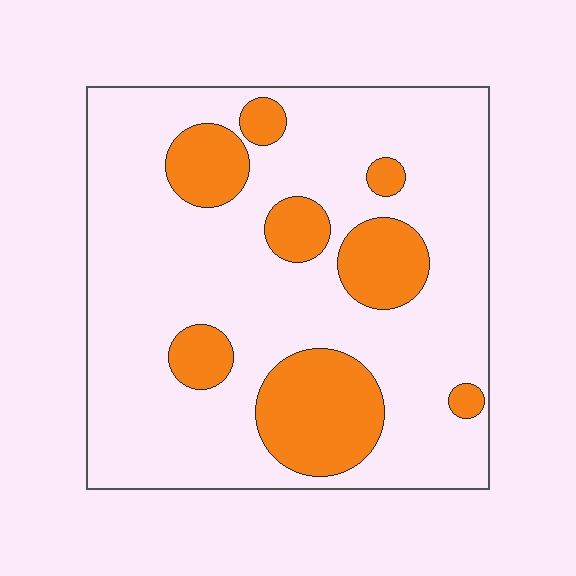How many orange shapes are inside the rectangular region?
8.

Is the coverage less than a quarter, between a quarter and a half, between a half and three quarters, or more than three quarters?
Less than a quarter.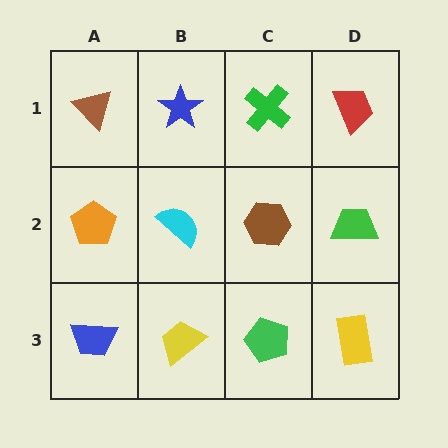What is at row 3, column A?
A blue trapezoid.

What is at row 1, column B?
A blue star.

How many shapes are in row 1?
4 shapes.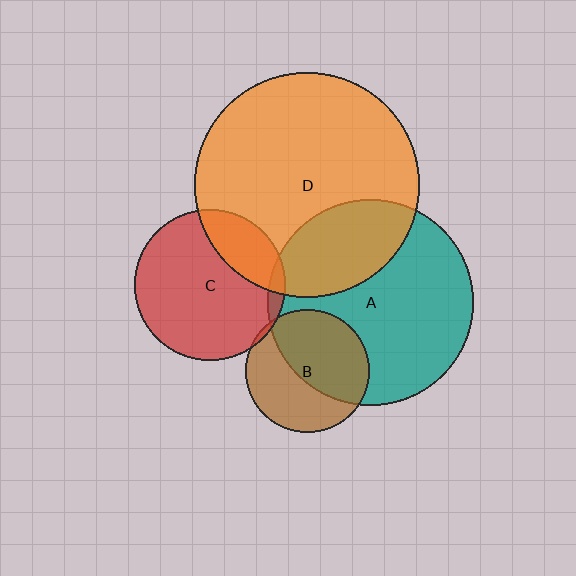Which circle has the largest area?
Circle D (orange).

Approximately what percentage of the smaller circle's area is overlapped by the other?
Approximately 5%.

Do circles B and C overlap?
Yes.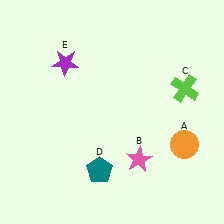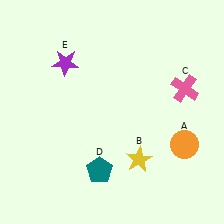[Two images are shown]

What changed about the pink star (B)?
In Image 1, B is pink. In Image 2, it changed to yellow.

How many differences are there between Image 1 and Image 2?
There are 2 differences between the two images.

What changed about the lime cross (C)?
In Image 1, C is lime. In Image 2, it changed to pink.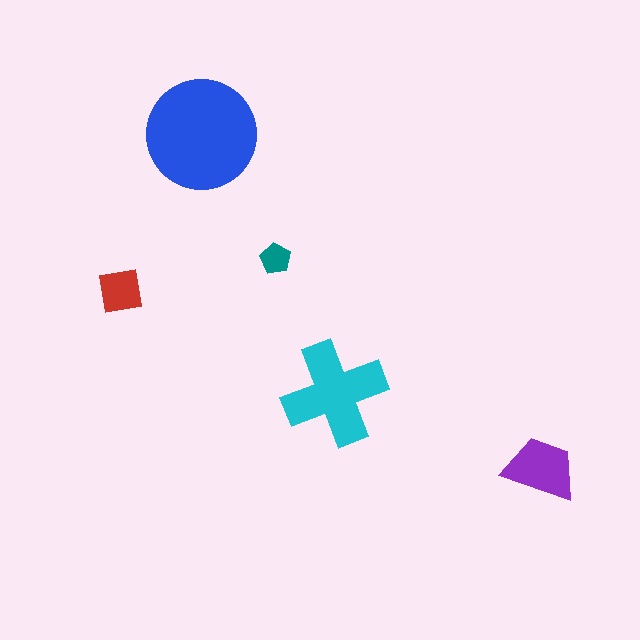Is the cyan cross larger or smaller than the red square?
Larger.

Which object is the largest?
The blue circle.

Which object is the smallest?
The teal pentagon.